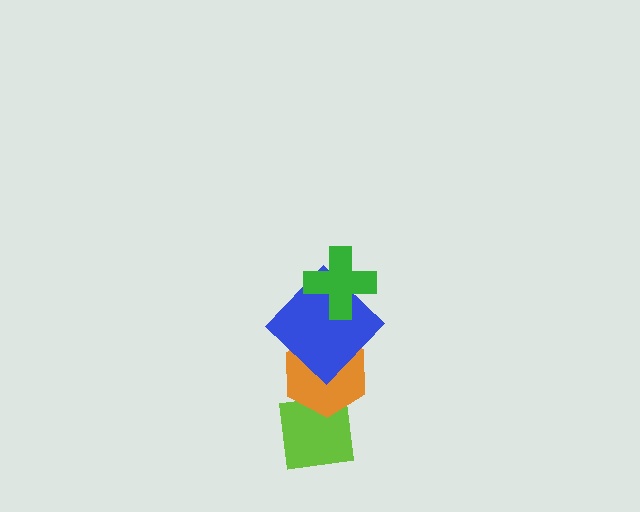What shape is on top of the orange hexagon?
The blue diamond is on top of the orange hexagon.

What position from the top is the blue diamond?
The blue diamond is 2nd from the top.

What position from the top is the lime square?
The lime square is 4th from the top.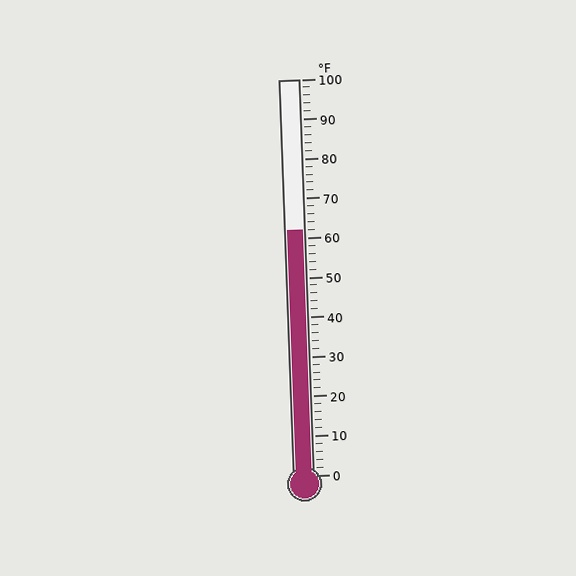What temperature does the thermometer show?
The thermometer shows approximately 62°F.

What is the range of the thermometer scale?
The thermometer scale ranges from 0°F to 100°F.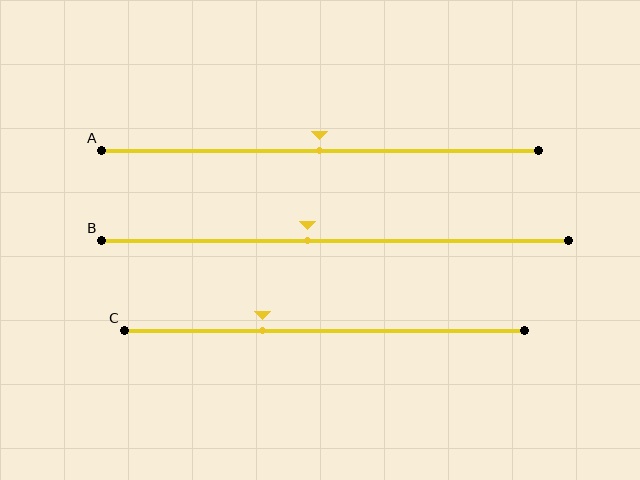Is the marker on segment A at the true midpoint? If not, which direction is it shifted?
Yes, the marker on segment A is at the true midpoint.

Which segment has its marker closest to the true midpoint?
Segment A has its marker closest to the true midpoint.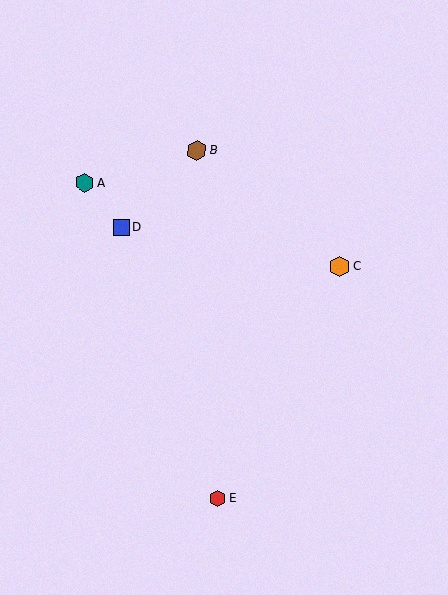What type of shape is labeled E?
Shape E is a red hexagon.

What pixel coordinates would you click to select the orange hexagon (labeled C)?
Click at (340, 267) to select the orange hexagon C.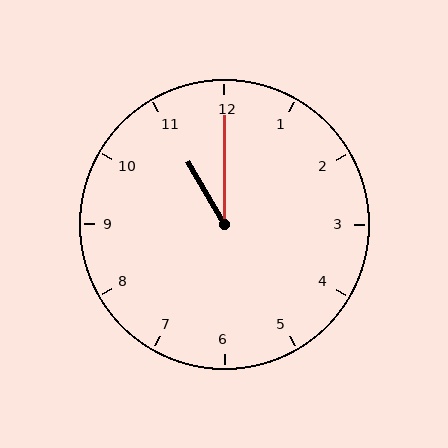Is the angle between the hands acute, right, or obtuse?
It is acute.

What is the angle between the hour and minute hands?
Approximately 30 degrees.